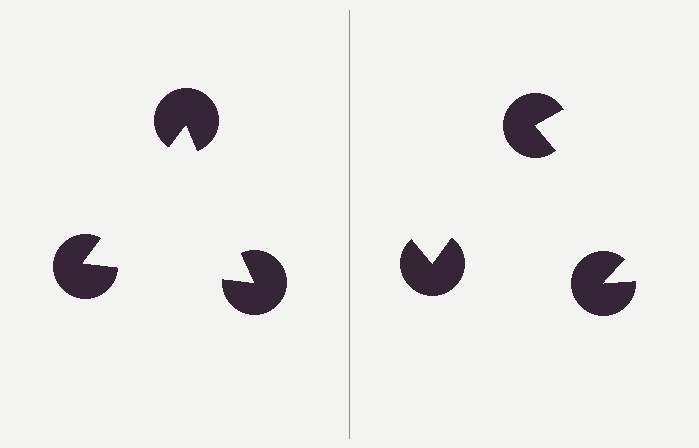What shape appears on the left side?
An illusory triangle.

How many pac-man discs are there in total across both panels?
6 — 3 on each side.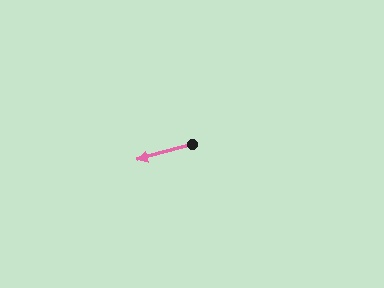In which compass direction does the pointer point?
West.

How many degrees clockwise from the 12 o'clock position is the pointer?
Approximately 254 degrees.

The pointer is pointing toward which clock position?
Roughly 8 o'clock.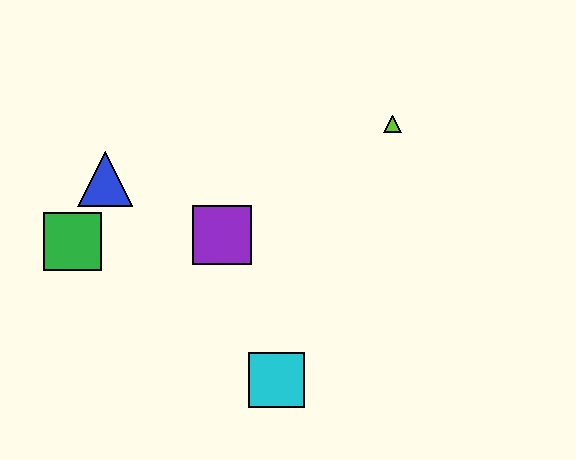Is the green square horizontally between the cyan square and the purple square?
No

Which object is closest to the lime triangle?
The purple square is closest to the lime triangle.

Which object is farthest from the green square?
The lime triangle is farthest from the green square.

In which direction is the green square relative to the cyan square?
The green square is to the left of the cyan square.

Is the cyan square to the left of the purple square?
No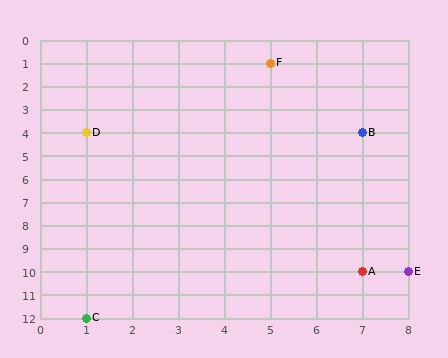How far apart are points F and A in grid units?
Points F and A are 2 columns and 9 rows apart (about 9.2 grid units diagonally).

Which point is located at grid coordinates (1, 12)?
Point C is at (1, 12).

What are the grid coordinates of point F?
Point F is at grid coordinates (5, 1).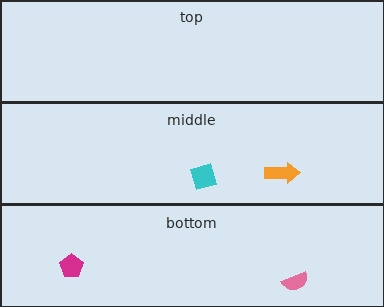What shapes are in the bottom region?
The pink semicircle, the magenta pentagon.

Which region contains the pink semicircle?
The bottom region.